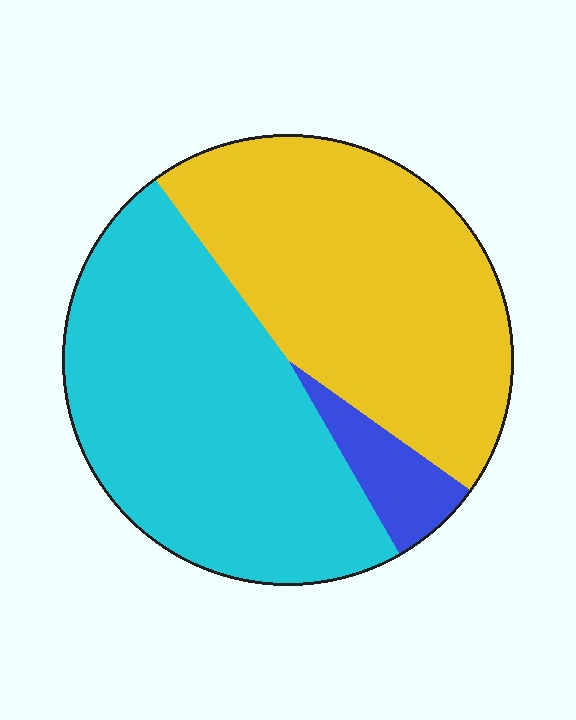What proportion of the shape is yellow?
Yellow covers around 45% of the shape.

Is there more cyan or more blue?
Cyan.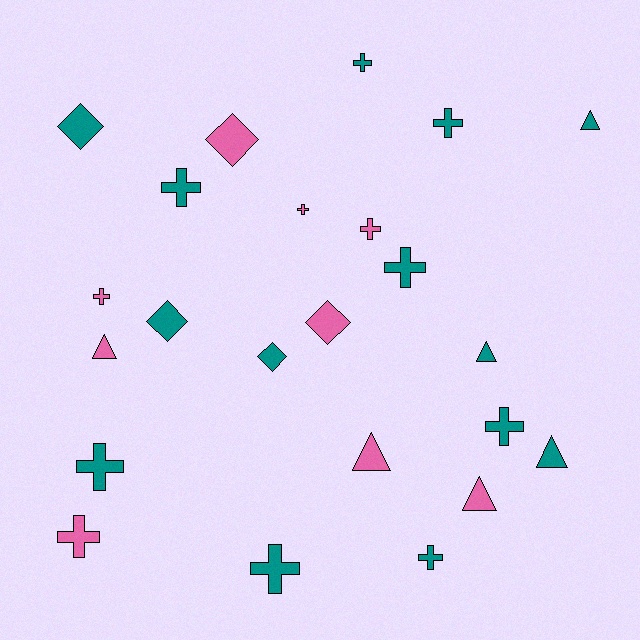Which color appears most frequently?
Teal, with 14 objects.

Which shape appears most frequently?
Cross, with 12 objects.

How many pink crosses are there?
There are 4 pink crosses.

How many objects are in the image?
There are 23 objects.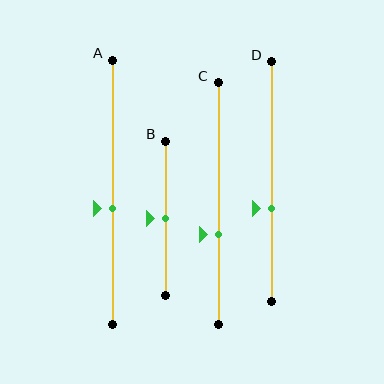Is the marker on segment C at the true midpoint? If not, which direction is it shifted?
No, the marker on segment C is shifted downward by about 13% of the segment length.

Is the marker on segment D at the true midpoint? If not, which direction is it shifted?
No, the marker on segment D is shifted downward by about 11% of the segment length.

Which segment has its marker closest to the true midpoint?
Segment B has its marker closest to the true midpoint.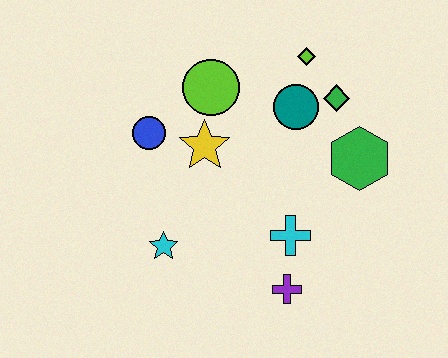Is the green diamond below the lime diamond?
Yes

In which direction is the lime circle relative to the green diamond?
The lime circle is to the left of the green diamond.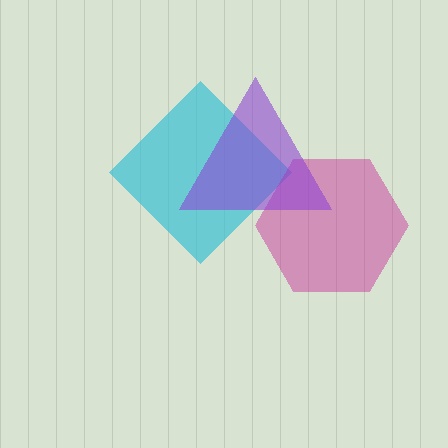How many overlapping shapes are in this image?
There are 3 overlapping shapes in the image.